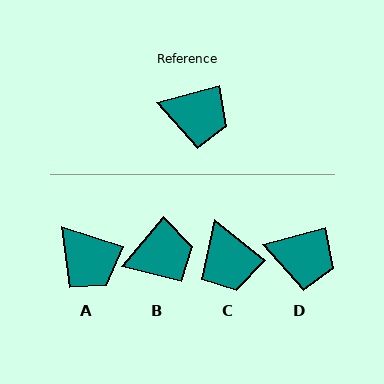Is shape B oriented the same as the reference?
No, it is off by about 34 degrees.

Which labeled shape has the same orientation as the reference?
D.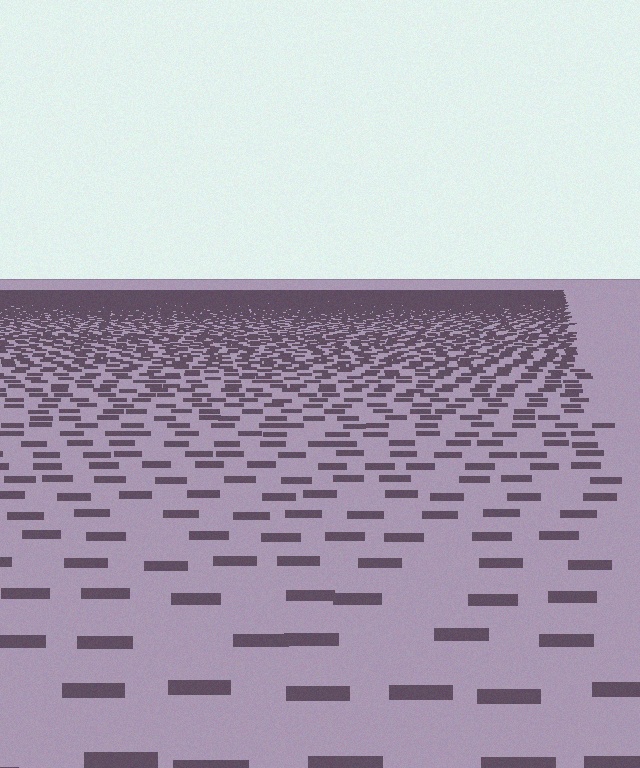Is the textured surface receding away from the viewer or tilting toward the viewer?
The surface is receding away from the viewer. Texture elements get smaller and denser toward the top.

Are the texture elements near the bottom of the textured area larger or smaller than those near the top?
Larger. Near the bottom, elements are closer to the viewer and appear at a bigger on-screen size.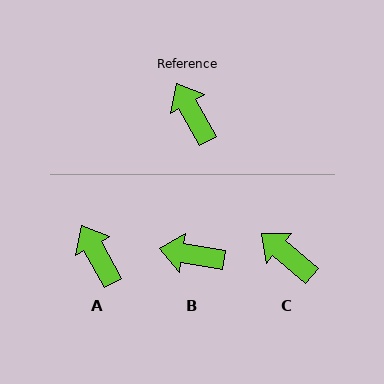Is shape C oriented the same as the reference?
No, it is off by about 21 degrees.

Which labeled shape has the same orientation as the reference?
A.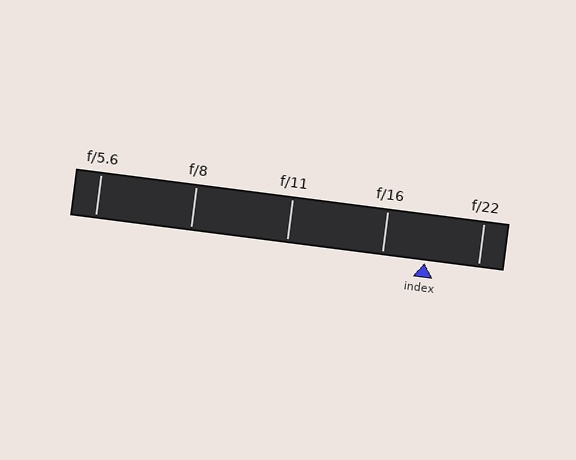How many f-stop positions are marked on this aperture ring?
There are 5 f-stop positions marked.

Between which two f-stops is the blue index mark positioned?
The index mark is between f/16 and f/22.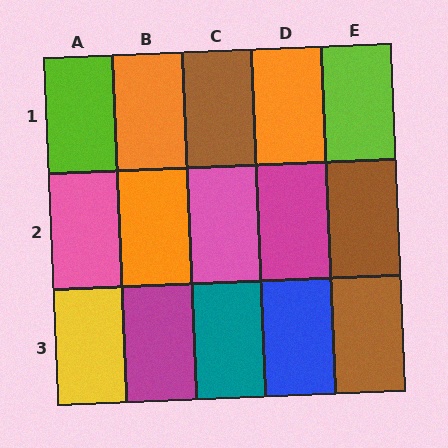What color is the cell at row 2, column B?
Orange.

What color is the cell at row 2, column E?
Brown.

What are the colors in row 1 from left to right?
Lime, orange, brown, orange, lime.